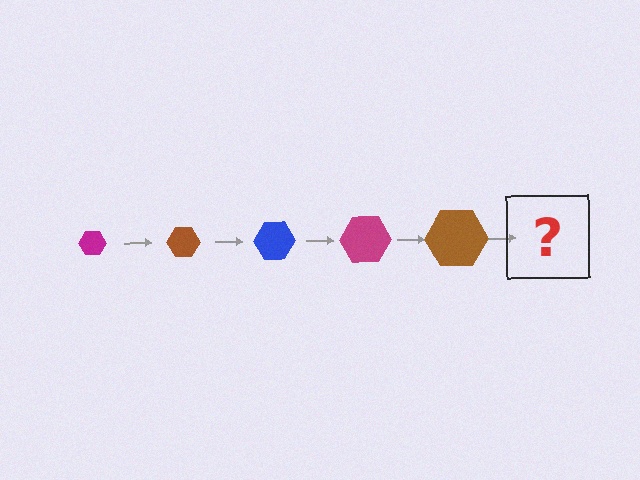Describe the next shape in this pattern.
It should be a blue hexagon, larger than the previous one.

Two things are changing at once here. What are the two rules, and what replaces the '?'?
The two rules are that the hexagon grows larger each step and the color cycles through magenta, brown, and blue. The '?' should be a blue hexagon, larger than the previous one.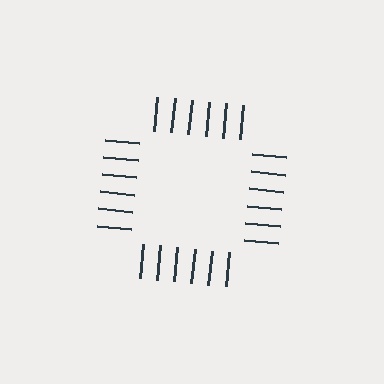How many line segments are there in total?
24 — 6 along each of the 4 edges.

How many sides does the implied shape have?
4 sides — the line-ends trace a square.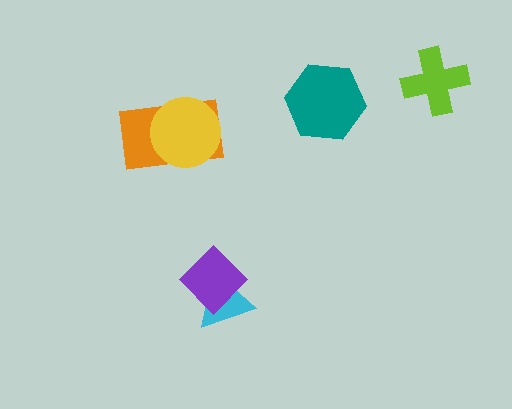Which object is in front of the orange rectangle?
The yellow circle is in front of the orange rectangle.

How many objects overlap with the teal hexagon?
0 objects overlap with the teal hexagon.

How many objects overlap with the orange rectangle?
1 object overlaps with the orange rectangle.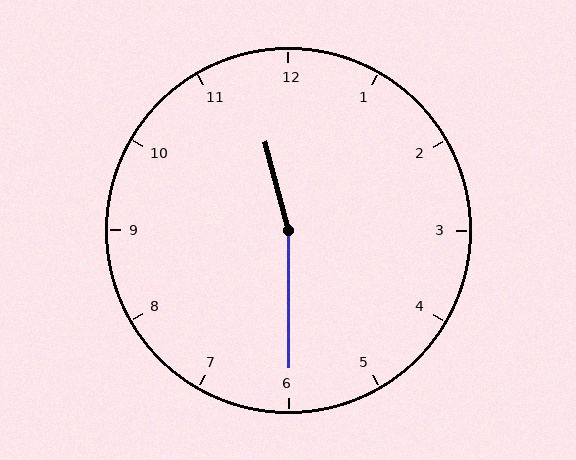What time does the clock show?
11:30.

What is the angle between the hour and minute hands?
Approximately 165 degrees.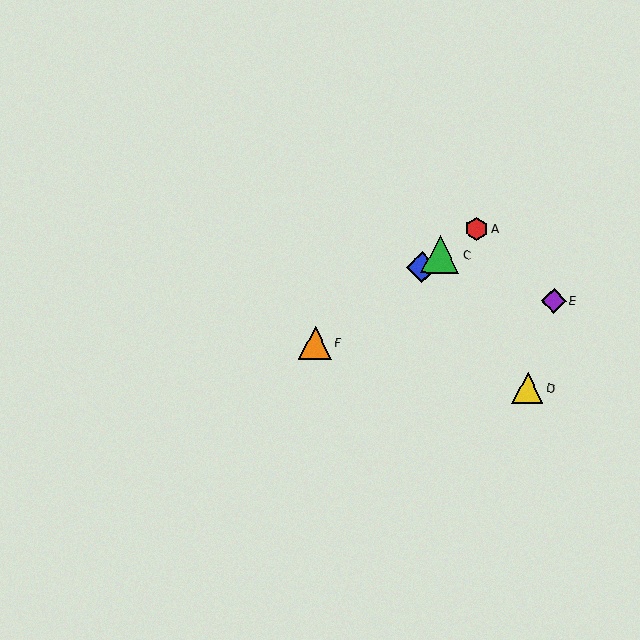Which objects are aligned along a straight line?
Objects A, B, C, F are aligned along a straight line.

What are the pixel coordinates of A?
Object A is at (477, 229).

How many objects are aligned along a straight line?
4 objects (A, B, C, F) are aligned along a straight line.